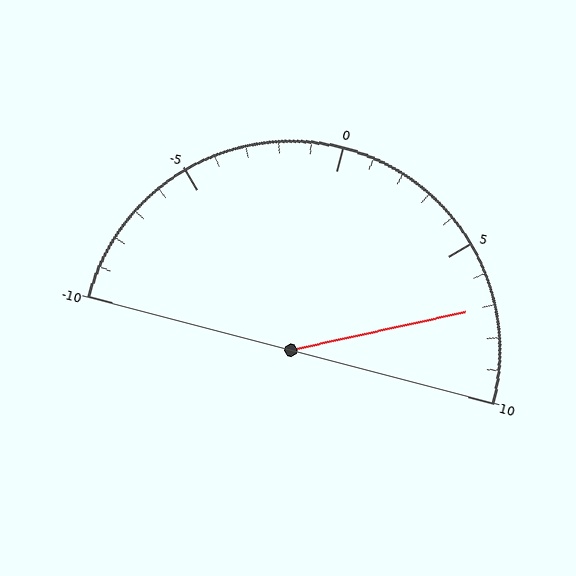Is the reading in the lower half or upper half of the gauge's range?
The reading is in the upper half of the range (-10 to 10).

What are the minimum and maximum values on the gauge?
The gauge ranges from -10 to 10.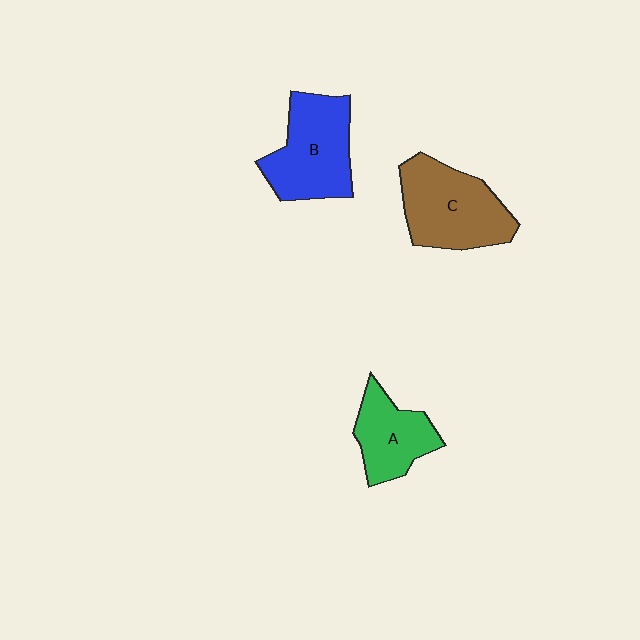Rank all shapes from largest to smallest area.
From largest to smallest: C (brown), B (blue), A (green).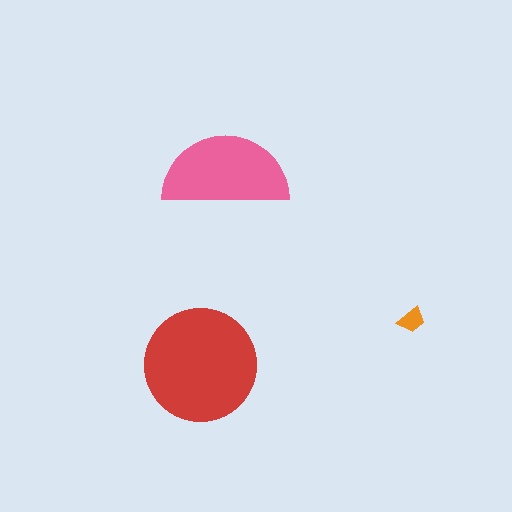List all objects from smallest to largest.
The orange trapezoid, the pink semicircle, the red circle.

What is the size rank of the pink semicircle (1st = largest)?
2nd.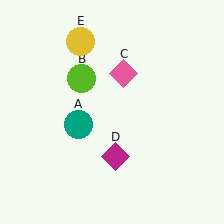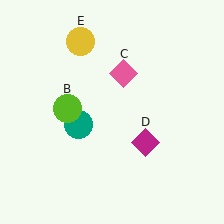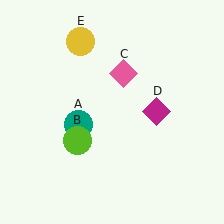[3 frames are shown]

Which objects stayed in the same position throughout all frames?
Teal circle (object A) and pink diamond (object C) and yellow circle (object E) remained stationary.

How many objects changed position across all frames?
2 objects changed position: lime circle (object B), magenta diamond (object D).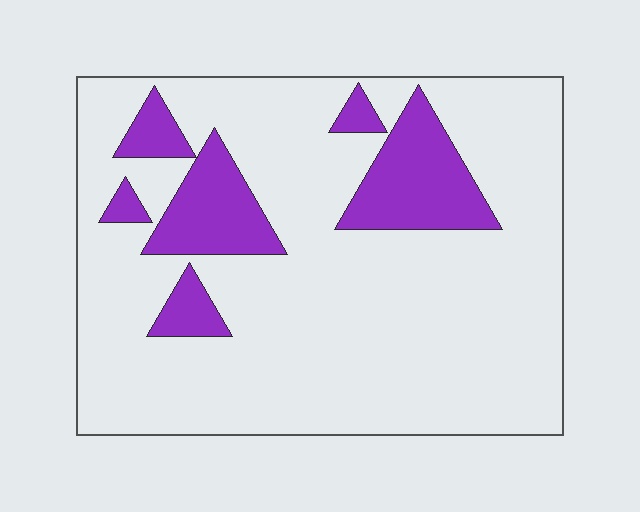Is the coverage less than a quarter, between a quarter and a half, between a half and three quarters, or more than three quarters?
Less than a quarter.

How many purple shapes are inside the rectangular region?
6.